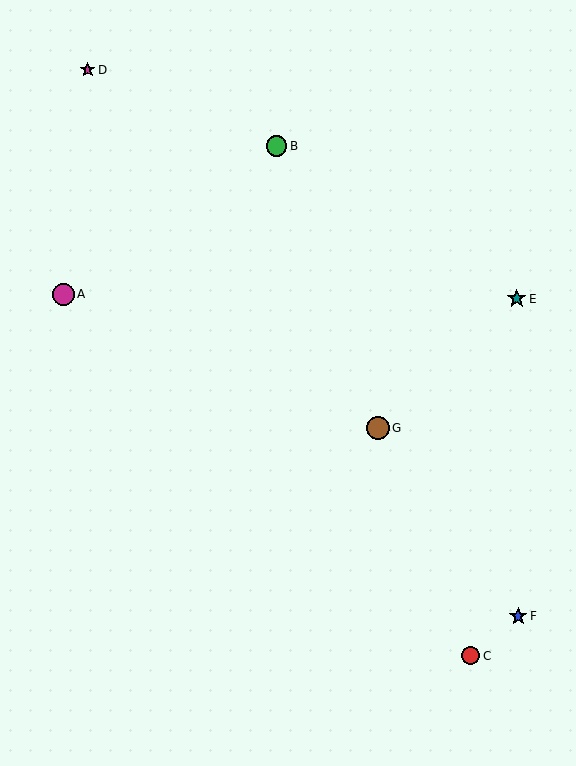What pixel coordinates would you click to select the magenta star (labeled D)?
Click at (88, 70) to select the magenta star D.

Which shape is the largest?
The brown circle (labeled G) is the largest.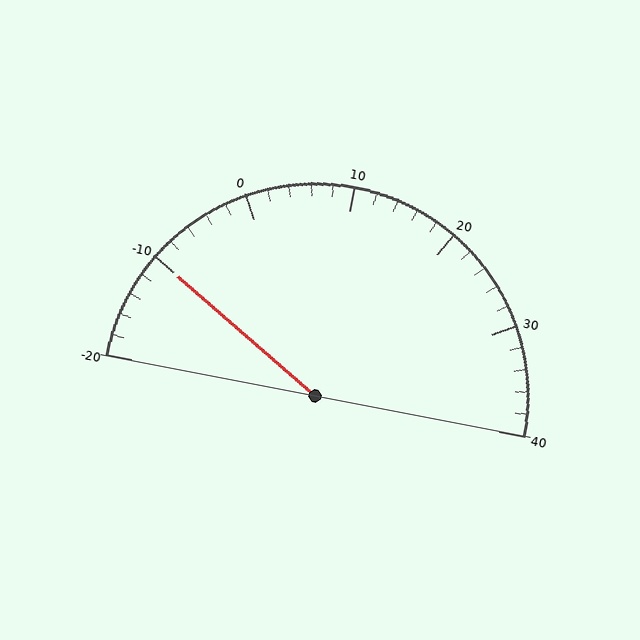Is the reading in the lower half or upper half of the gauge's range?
The reading is in the lower half of the range (-20 to 40).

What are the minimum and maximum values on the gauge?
The gauge ranges from -20 to 40.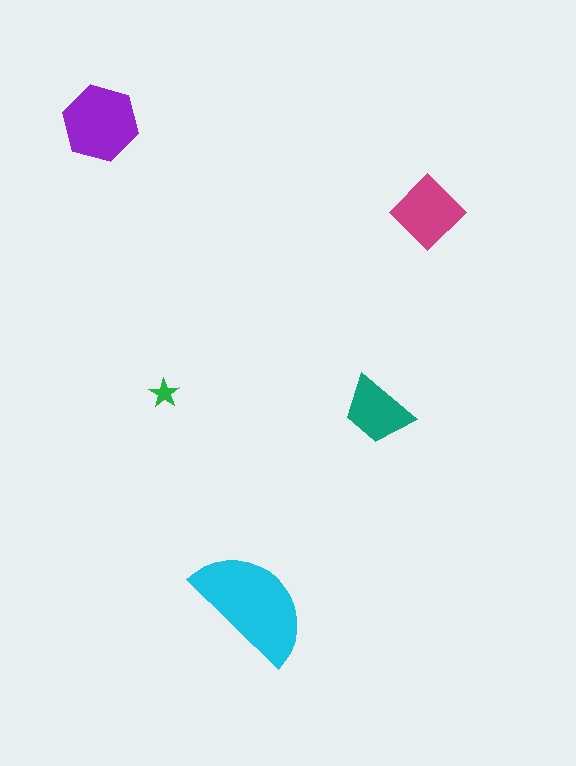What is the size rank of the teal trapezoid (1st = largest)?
4th.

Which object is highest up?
The purple hexagon is topmost.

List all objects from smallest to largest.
The green star, the teal trapezoid, the magenta diamond, the purple hexagon, the cyan semicircle.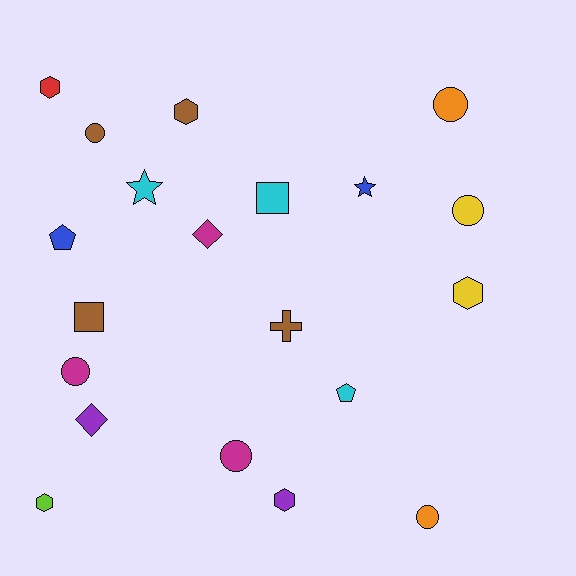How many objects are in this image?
There are 20 objects.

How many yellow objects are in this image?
There are 2 yellow objects.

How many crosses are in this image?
There is 1 cross.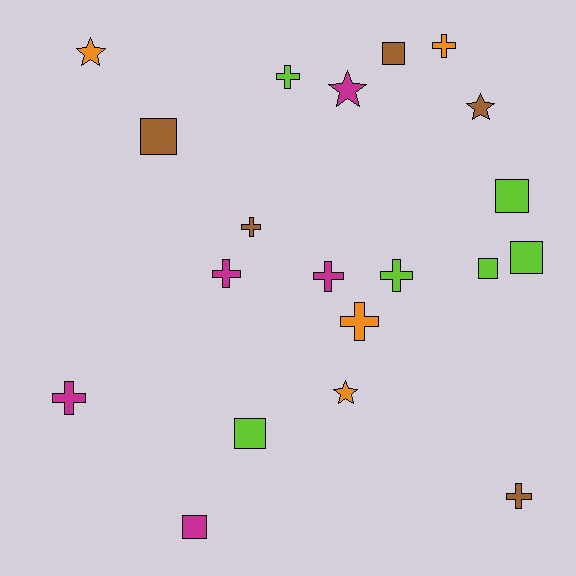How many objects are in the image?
There are 20 objects.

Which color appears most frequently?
Lime, with 6 objects.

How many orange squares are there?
There are no orange squares.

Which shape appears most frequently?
Cross, with 9 objects.